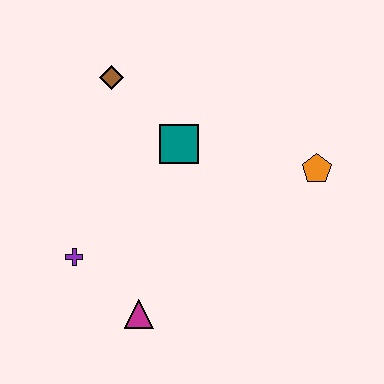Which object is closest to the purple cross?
The magenta triangle is closest to the purple cross.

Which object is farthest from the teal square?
The magenta triangle is farthest from the teal square.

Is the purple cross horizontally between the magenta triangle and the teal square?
No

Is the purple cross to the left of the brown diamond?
Yes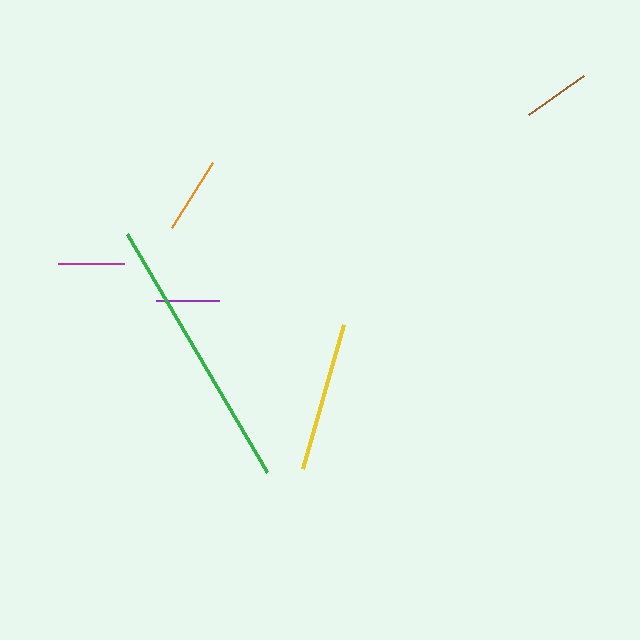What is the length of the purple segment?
The purple segment is approximately 63 pixels long.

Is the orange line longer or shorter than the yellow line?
The yellow line is longer than the orange line.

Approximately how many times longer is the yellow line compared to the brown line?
The yellow line is approximately 2.2 times the length of the brown line.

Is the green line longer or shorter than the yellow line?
The green line is longer than the yellow line.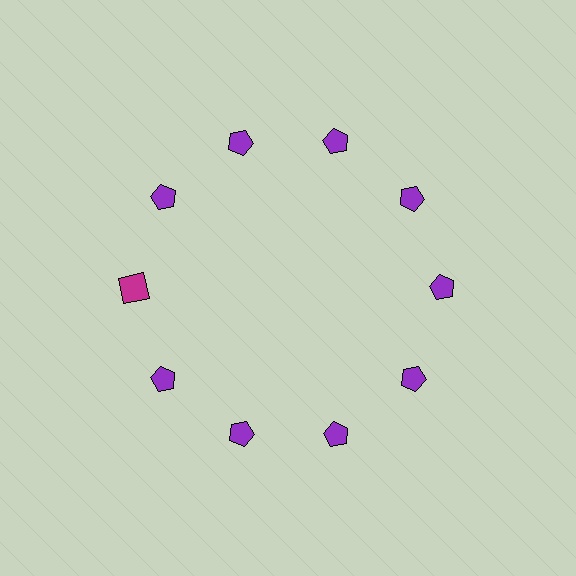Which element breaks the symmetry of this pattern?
The magenta square at roughly the 9 o'clock position breaks the symmetry. All other shapes are purple pentagons.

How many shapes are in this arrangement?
There are 10 shapes arranged in a ring pattern.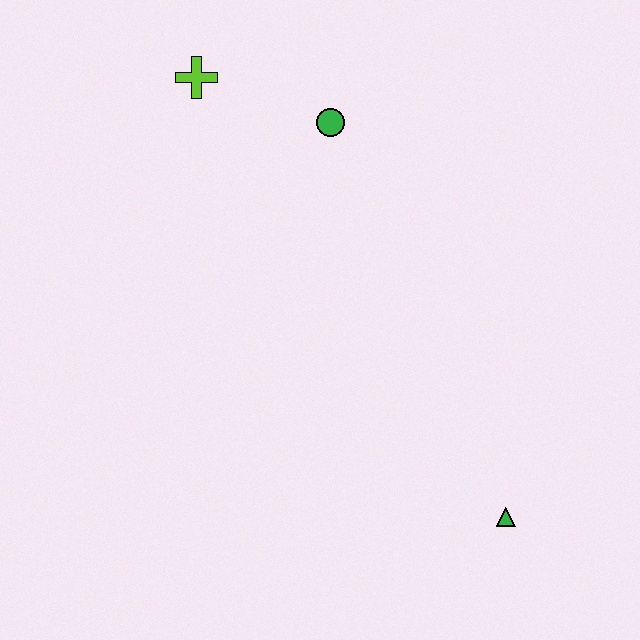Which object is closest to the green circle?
The lime cross is closest to the green circle.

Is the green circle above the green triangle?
Yes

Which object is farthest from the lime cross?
The green triangle is farthest from the lime cross.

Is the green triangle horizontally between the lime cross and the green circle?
No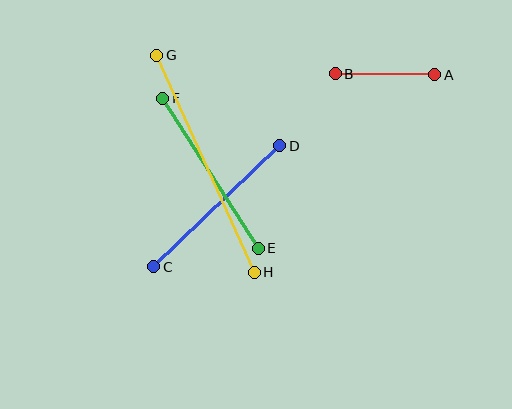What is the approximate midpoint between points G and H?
The midpoint is at approximately (206, 164) pixels.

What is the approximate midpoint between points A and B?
The midpoint is at approximately (385, 74) pixels.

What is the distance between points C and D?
The distance is approximately 175 pixels.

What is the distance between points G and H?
The distance is approximately 238 pixels.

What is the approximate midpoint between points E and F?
The midpoint is at approximately (211, 173) pixels.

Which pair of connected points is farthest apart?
Points G and H are farthest apart.